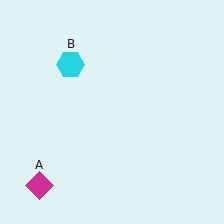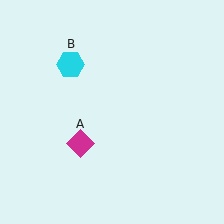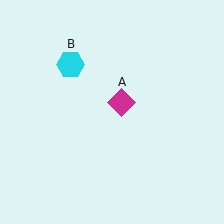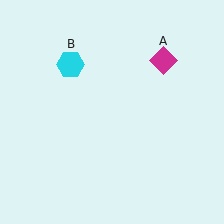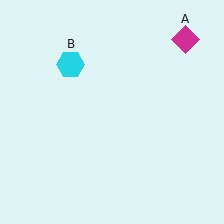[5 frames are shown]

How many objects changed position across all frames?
1 object changed position: magenta diamond (object A).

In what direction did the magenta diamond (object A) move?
The magenta diamond (object A) moved up and to the right.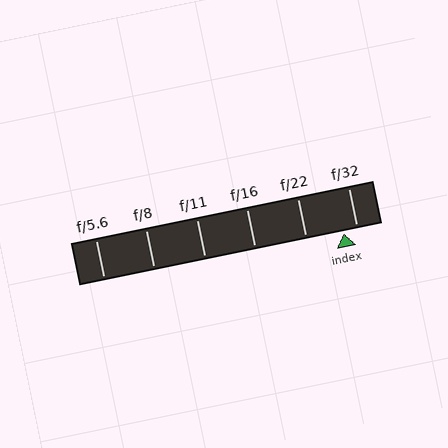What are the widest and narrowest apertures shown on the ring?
The widest aperture shown is f/5.6 and the narrowest is f/32.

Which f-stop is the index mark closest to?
The index mark is closest to f/32.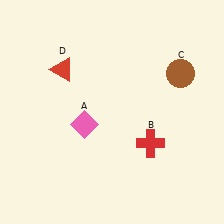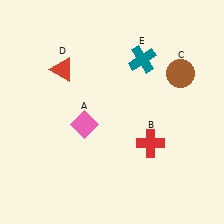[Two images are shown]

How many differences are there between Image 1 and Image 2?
There is 1 difference between the two images.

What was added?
A teal cross (E) was added in Image 2.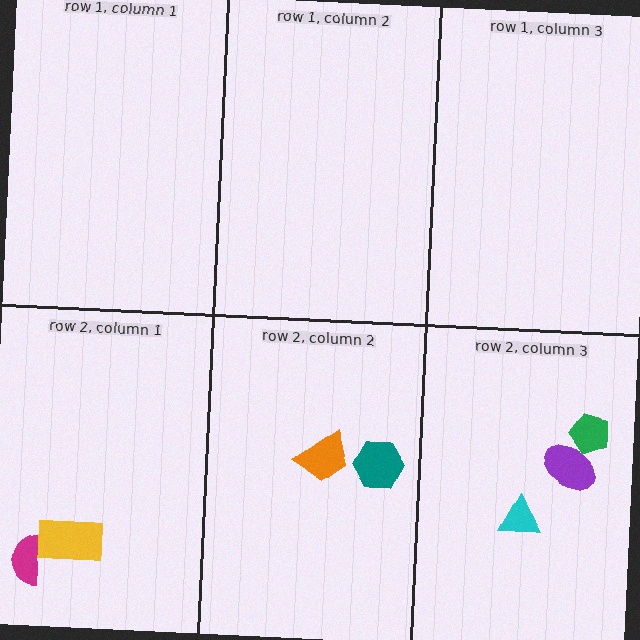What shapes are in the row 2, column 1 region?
The magenta semicircle, the yellow rectangle.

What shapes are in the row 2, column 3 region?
The purple ellipse, the green pentagon, the cyan triangle.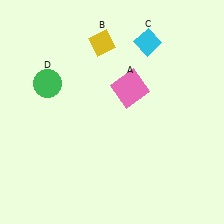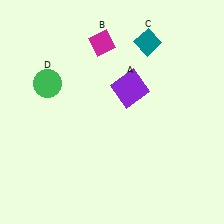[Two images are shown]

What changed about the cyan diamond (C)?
In Image 1, C is cyan. In Image 2, it changed to teal.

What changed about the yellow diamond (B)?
In Image 1, B is yellow. In Image 2, it changed to magenta.